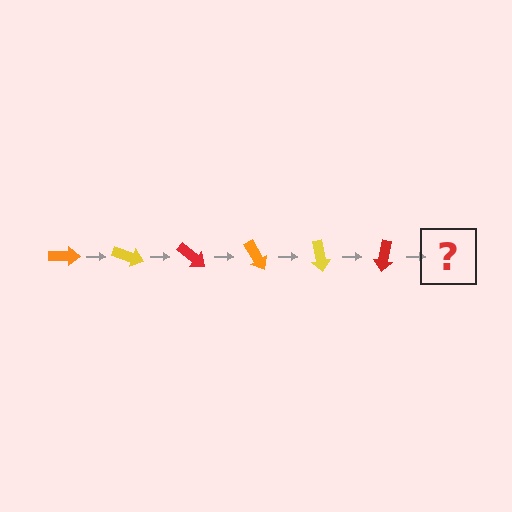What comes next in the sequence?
The next element should be an orange arrow, rotated 120 degrees from the start.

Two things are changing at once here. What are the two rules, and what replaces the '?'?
The two rules are that it rotates 20 degrees each step and the color cycles through orange, yellow, and red. The '?' should be an orange arrow, rotated 120 degrees from the start.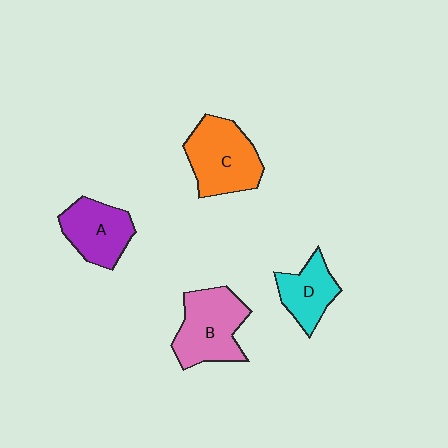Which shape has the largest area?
Shape C (orange).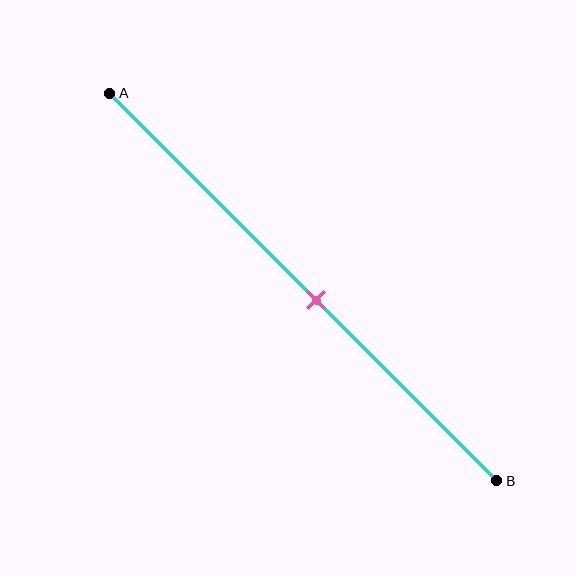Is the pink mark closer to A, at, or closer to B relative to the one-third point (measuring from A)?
The pink mark is closer to point B than the one-third point of segment AB.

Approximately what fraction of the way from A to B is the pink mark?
The pink mark is approximately 55% of the way from A to B.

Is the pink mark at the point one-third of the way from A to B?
No, the mark is at about 55% from A, not at the 33% one-third point.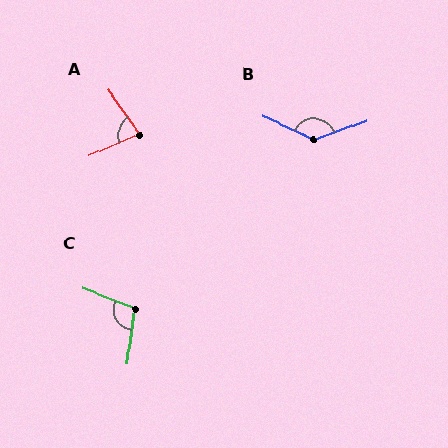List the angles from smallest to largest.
A (78°), C (103°), B (135°).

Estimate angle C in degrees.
Approximately 103 degrees.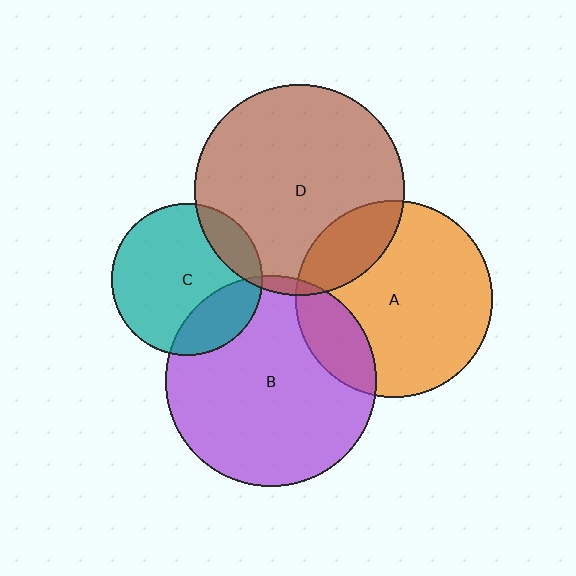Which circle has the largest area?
Circle B (purple).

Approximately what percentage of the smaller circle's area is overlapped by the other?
Approximately 25%.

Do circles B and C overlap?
Yes.